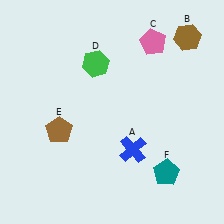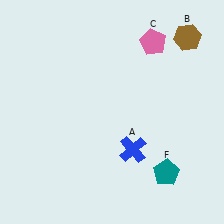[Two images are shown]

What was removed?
The green hexagon (D), the brown pentagon (E) were removed in Image 2.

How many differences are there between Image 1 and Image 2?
There are 2 differences between the two images.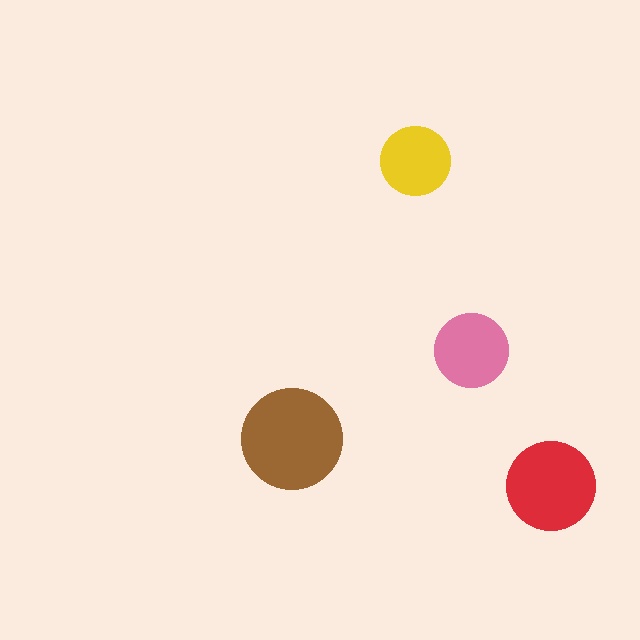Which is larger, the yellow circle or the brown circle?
The brown one.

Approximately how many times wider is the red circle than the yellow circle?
About 1.5 times wider.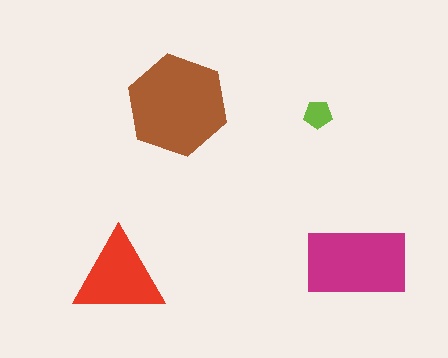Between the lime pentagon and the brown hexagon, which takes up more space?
The brown hexagon.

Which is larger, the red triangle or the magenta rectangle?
The magenta rectangle.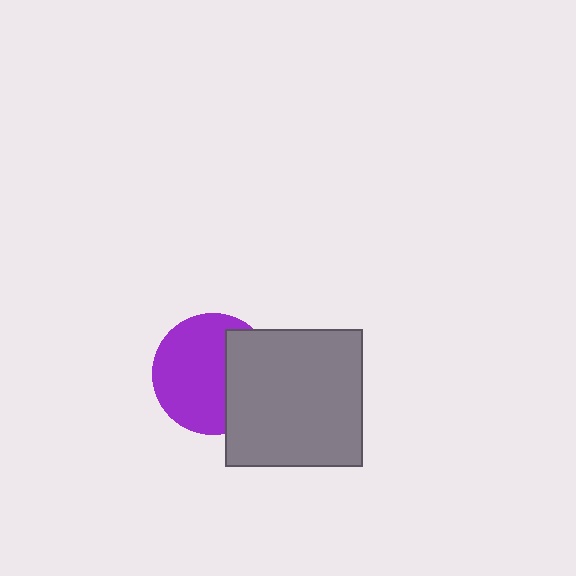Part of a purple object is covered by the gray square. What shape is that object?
It is a circle.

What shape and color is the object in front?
The object in front is a gray square.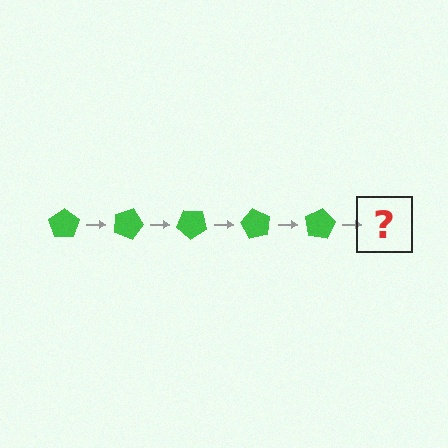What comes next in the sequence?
The next element should be a green pentagon rotated 100 degrees.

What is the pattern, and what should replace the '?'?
The pattern is that the pentagon rotates 20 degrees each step. The '?' should be a green pentagon rotated 100 degrees.